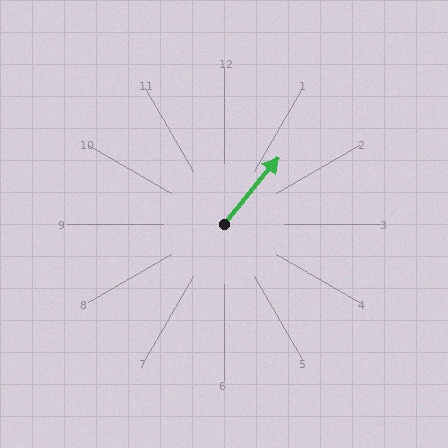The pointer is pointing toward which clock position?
Roughly 1 o'clock.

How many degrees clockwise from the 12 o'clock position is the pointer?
Approximately 39 degrees.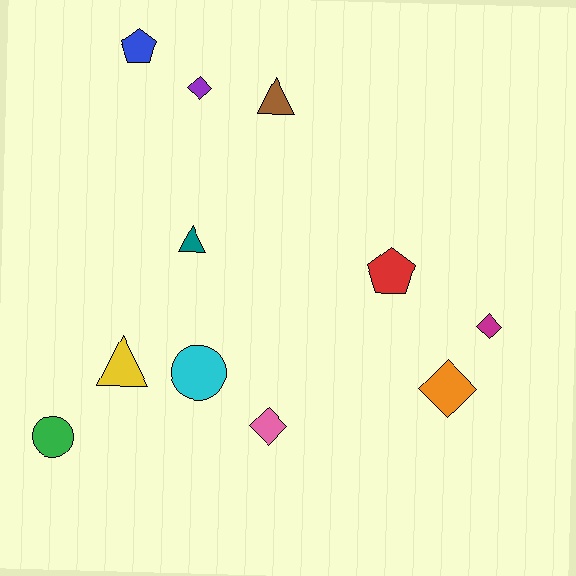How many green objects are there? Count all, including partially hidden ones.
There is 1 green object.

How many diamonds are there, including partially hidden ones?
There are 4 diamonds.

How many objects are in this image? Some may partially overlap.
There are 11 objects.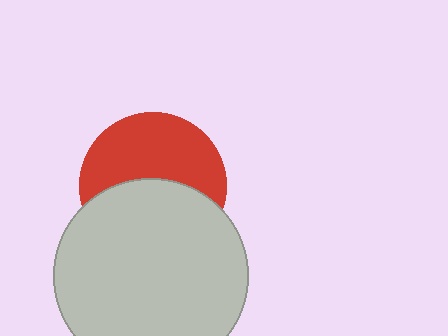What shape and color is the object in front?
The object in front is a light gray circle.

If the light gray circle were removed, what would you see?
You would see the complete red circle.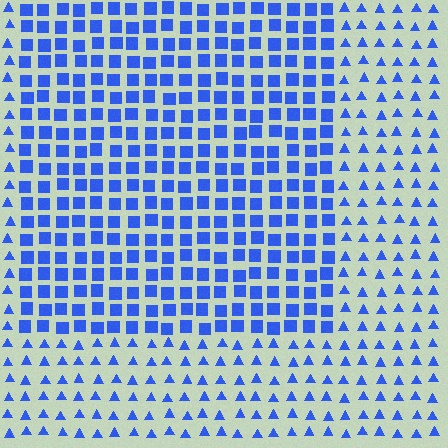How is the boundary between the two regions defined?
The boundary is defined by a change in element shape: squares inside vs. triangles outside. All elements share the same color and spacing.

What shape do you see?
I see a rectangle.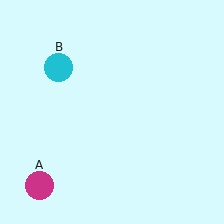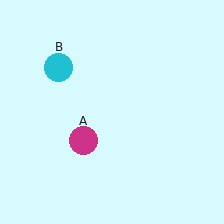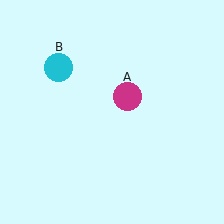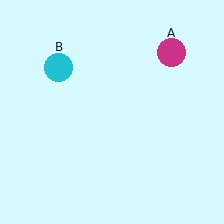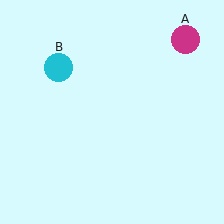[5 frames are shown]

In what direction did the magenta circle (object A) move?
The magenta circle (object A) moved up and to the right.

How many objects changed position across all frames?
1 object changed position: magenta circle (object A).